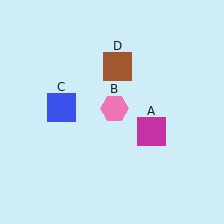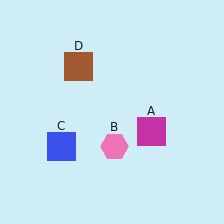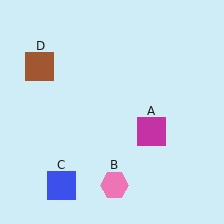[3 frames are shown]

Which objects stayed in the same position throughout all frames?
Magenta square (object A) remained stationary.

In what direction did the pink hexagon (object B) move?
The pink hexagon (object B) moved down.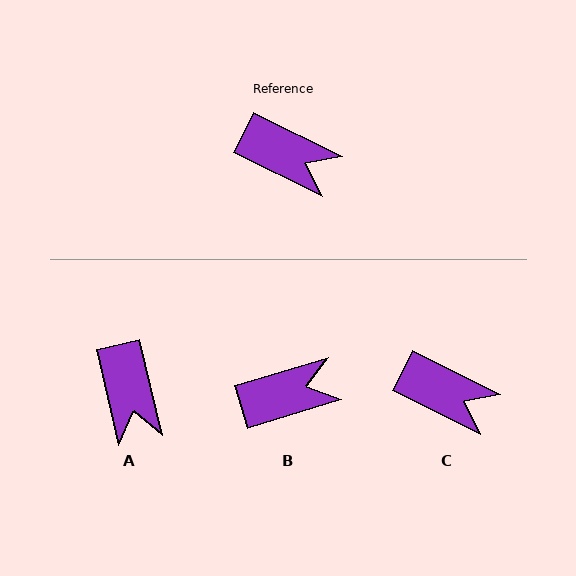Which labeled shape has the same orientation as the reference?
C.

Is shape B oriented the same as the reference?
No, it is off by about 43 degrees.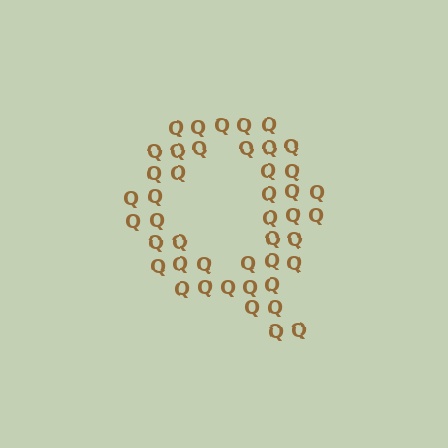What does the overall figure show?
The overall figure shows the letter Q.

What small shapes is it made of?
It is made of small letter Q's.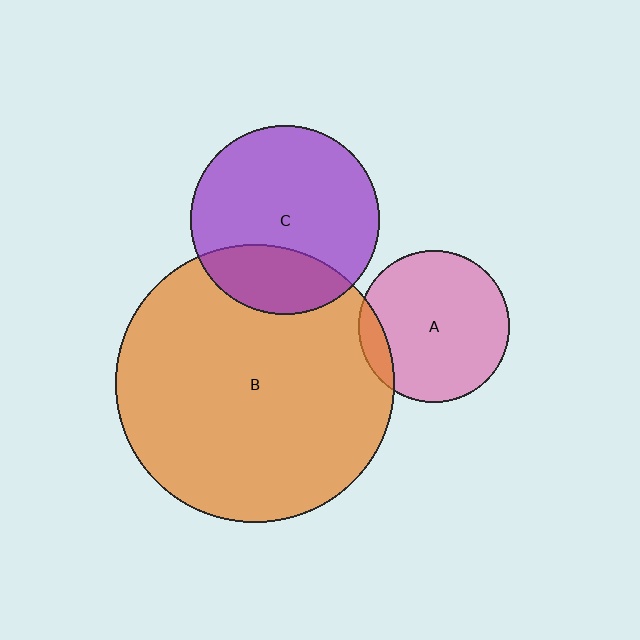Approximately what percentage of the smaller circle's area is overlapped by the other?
Approximately 10%.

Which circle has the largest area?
Circle B (orange).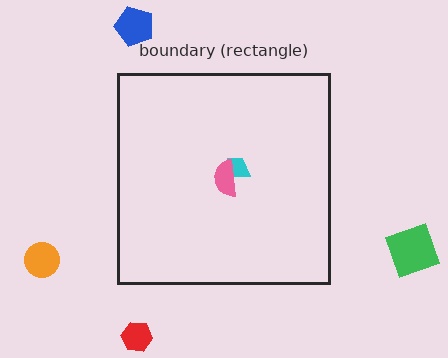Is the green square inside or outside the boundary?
Outside.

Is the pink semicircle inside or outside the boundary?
Inside.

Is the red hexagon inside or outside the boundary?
Outside.